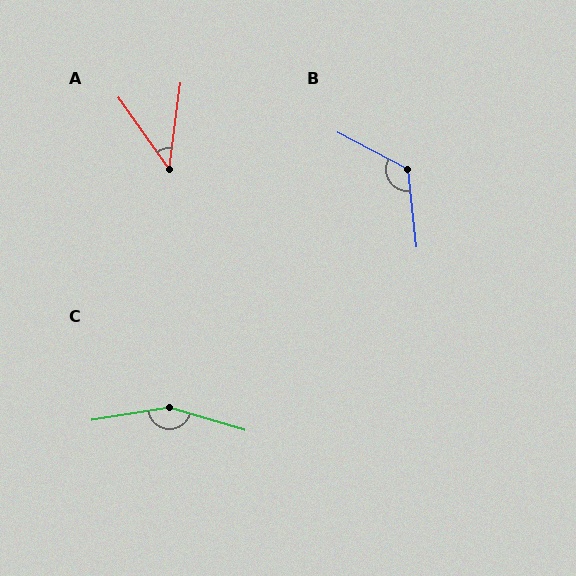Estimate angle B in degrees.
Approximately 124 degrees.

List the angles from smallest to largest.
A (43°), B (124°), C (154°).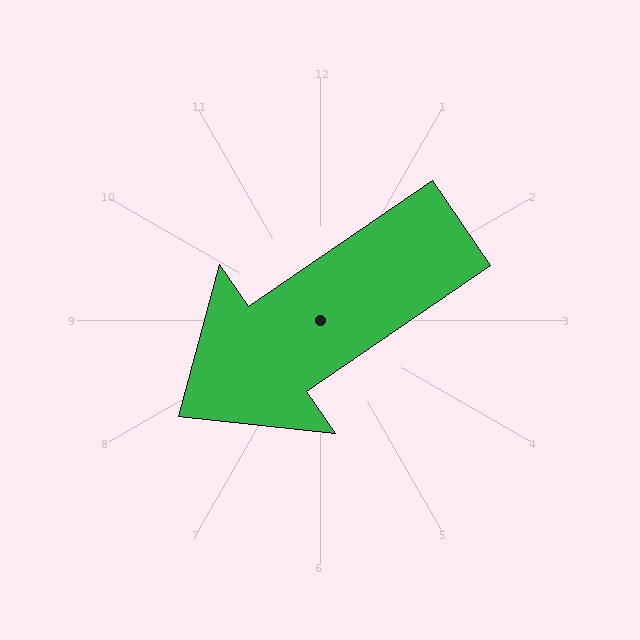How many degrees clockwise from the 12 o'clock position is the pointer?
Approximately 236 degrees.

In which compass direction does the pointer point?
Southwest.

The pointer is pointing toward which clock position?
Roughly 8 o'clock.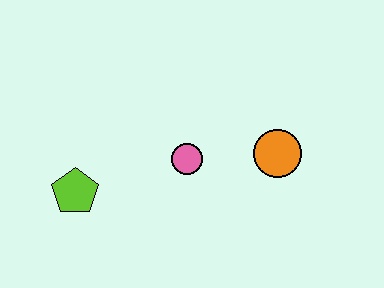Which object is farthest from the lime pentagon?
The orange circle is farthest from the lime pentagon.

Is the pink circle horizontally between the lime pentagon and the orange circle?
Yes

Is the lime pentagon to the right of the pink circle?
No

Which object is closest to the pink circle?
The orange circle is closest to the pink circle.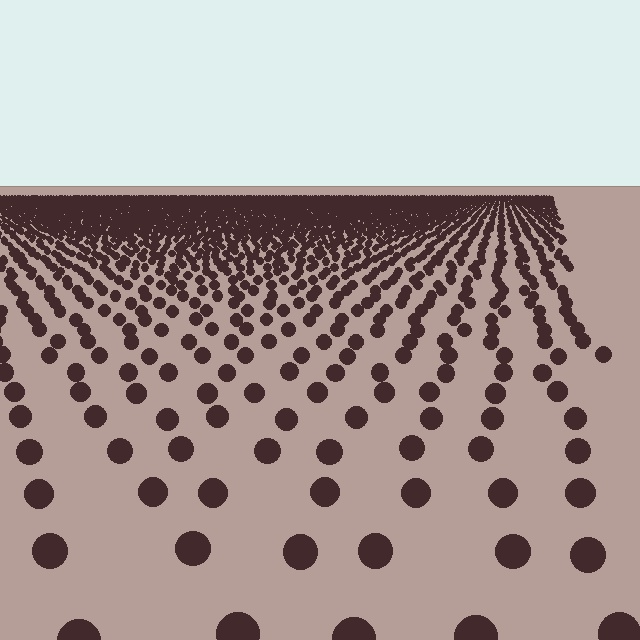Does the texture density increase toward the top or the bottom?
Density increases toward the top.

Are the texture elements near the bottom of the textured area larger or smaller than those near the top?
Larger. Near the bottom, elements are closer to the viewer and appear at a bigger on-screen size.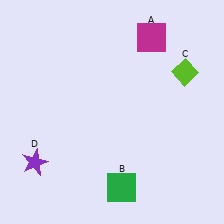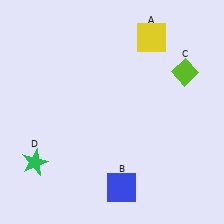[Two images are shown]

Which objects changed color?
A changed from magenta to yellow. B changed from green to blue. D changed from purple to green.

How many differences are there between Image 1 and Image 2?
There are 3 differences between the two images.